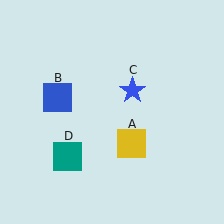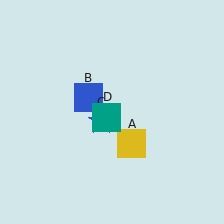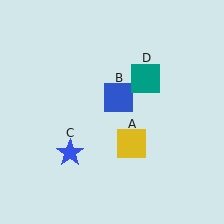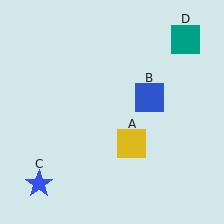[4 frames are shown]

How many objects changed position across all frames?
3 objects changed position: blue square (object B), blue star (object C), teal square (object D).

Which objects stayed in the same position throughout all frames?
Yellow square (object A) remained stationary.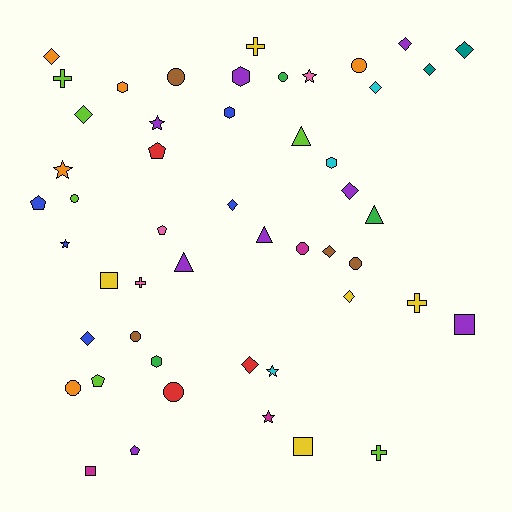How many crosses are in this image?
There are 5 crosses.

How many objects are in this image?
There are 50 objects.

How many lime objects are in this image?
There are 6 lime objects.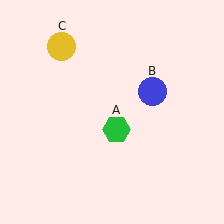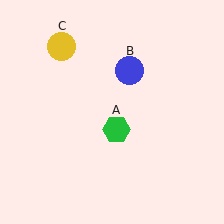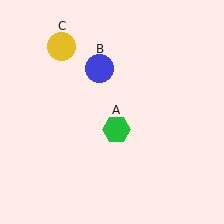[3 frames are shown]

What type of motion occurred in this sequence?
The blue circle (object B) rotated counterclockwise around the center of the scene.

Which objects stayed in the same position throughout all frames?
Green hexagon (object A) and yellow circle (object C) remained stationary.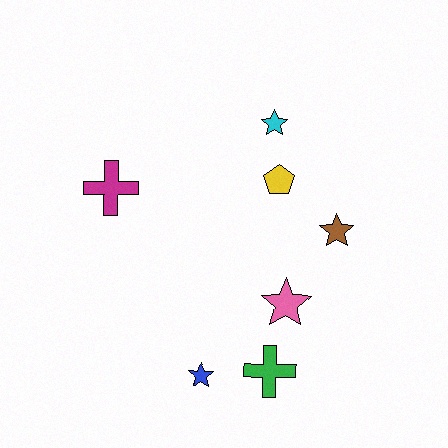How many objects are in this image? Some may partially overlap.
There are 7 objects.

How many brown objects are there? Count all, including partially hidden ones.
There is 1 brown object.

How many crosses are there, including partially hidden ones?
There are 2 crosses.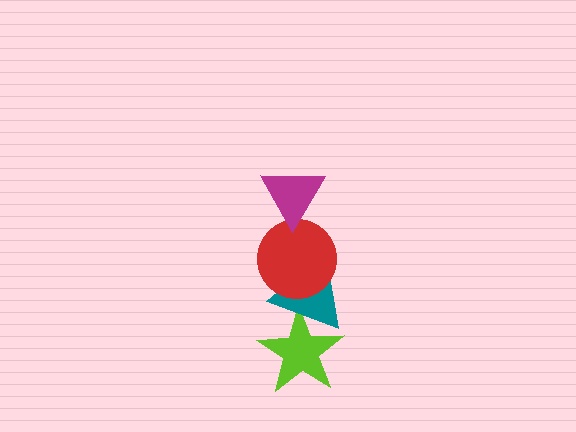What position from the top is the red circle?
The red circle is 2nd from the top.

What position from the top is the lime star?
The lime star is 4th from the top.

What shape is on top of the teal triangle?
The red circle is on top of the teal triangle.